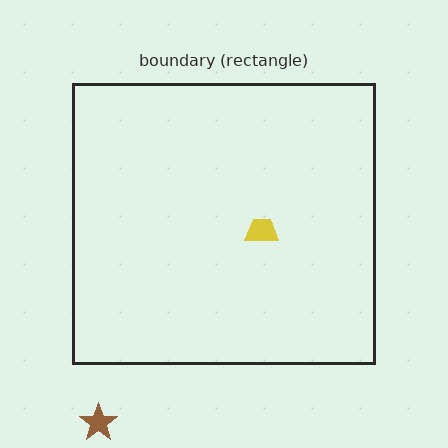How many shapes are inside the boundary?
1 inside, 1 outside.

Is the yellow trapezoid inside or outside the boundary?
Inside.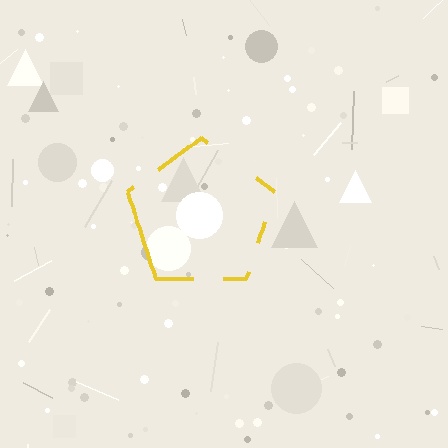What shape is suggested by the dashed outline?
The dashed outline suggests a pentagon.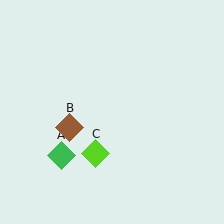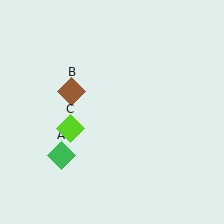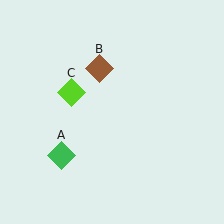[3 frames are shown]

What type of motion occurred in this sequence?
The brown diamond (object B), lime diamond (object C) rotated clockwise around the center of the scene.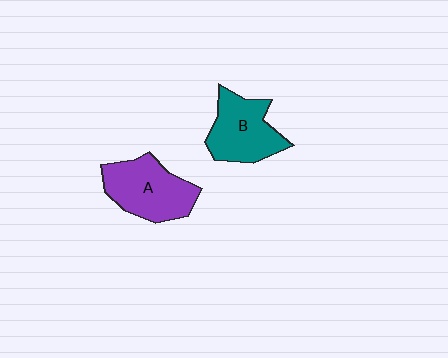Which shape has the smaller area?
Shape B (teal).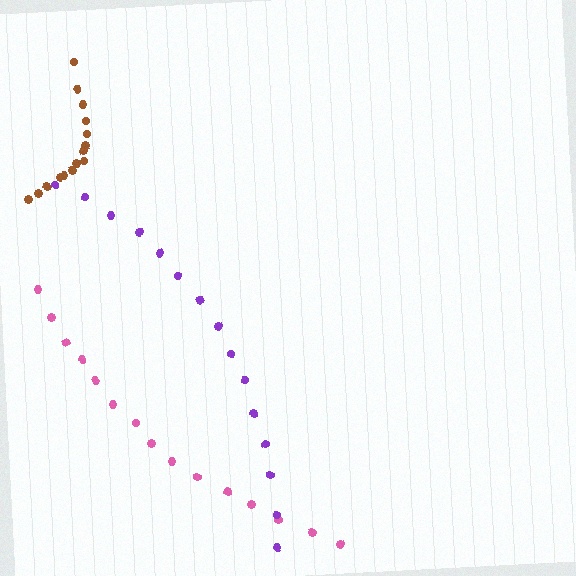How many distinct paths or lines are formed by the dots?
There are 3 distinct paths.